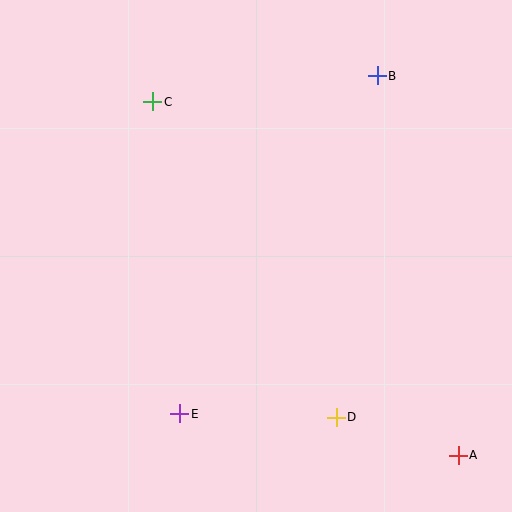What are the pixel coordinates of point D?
Point D is at (336, 417).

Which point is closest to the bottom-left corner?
Point E is closest to the bottom-left corner.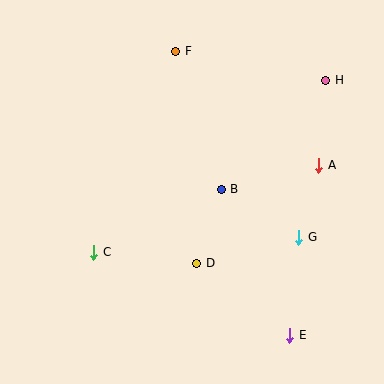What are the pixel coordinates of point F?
Point F is at (176, 51).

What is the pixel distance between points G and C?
The distance between G and C is 205 pixels.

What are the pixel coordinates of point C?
Point C is at (94, 252).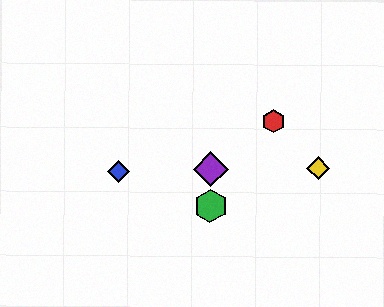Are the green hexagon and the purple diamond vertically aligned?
Yes, both are at x≈211.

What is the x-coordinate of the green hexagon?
The green hexagon is at x≈211.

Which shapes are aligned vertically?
The green hexagon, the purple diamond are aligned vertically.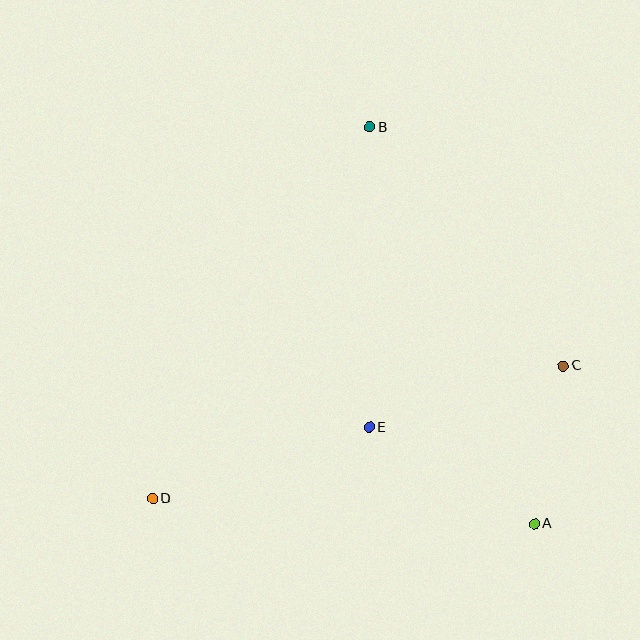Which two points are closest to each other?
Points A and C are closest to each other.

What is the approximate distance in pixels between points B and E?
The distance between B and E is approximately 300 pixels.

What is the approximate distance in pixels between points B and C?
The distance between B and C is approximately 307 pixels.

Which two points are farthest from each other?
Points C and D are farthest from each other.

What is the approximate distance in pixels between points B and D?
The distance between B and D is approximately 430 pixels.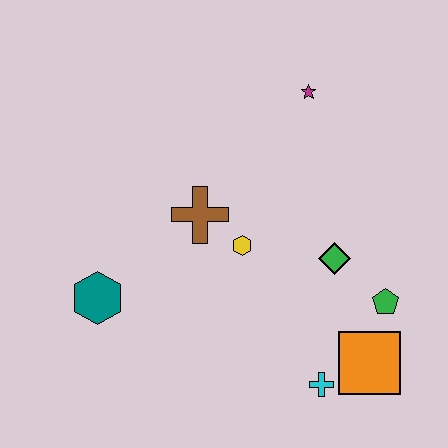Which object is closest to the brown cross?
The yellow hexagon is closest to the brown cross.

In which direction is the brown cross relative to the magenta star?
The brown cross is below the magenta star.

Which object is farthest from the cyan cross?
The magenta star is farthest from the cyan cross.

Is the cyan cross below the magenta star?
Yes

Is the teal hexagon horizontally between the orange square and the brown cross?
No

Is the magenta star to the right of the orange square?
No